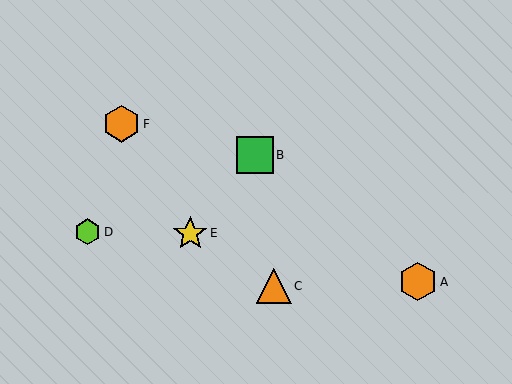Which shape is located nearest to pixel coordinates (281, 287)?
The orange triangle (labeled C) at (274, 286) is nearest to that location.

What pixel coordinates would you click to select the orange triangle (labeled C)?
Click at (274, 286) to select the orange triangle C.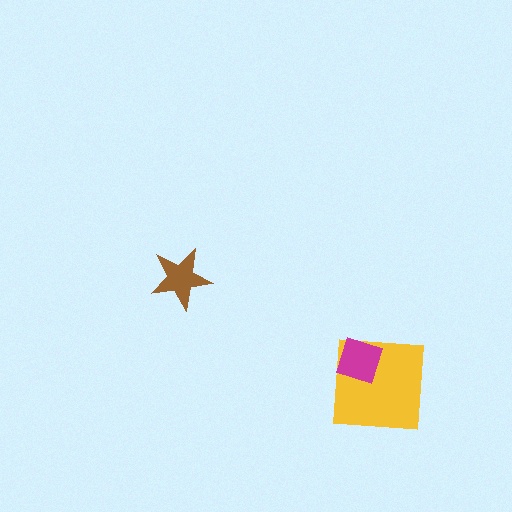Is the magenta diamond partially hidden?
No, no other shape covers it.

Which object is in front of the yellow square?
The magenta diamond is in front of the yellow square.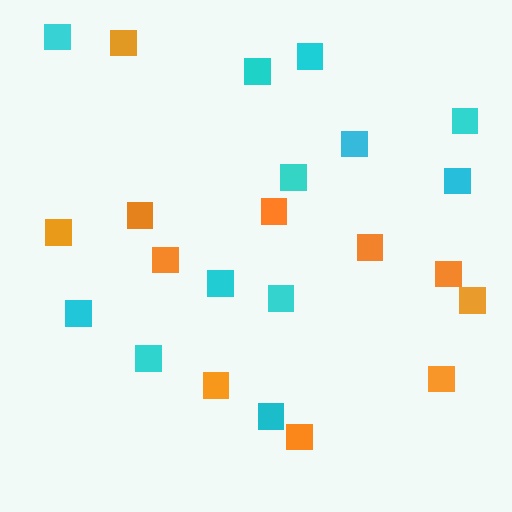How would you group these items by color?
There are 2 groups: one group of orange squares (11) and one group of cyan squares (12).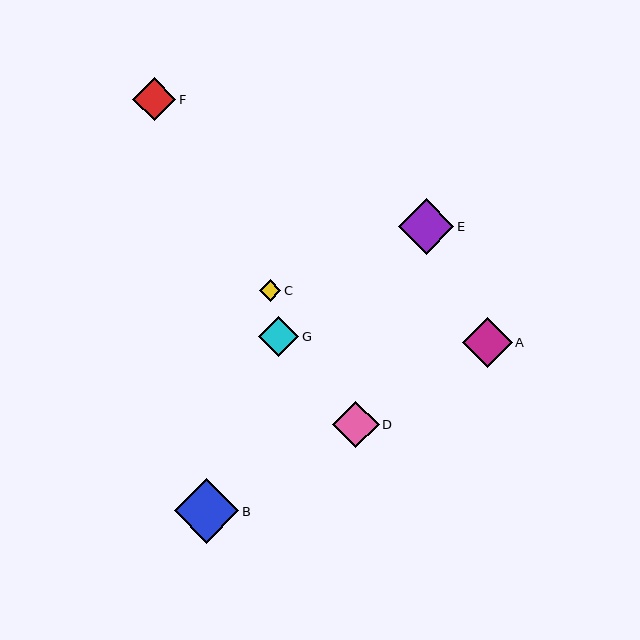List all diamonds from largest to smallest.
From largest to smallest: B, E, A, D, F, G, C.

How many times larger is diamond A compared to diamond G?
Diamond A is approximately 1.3 times the size of diamond G.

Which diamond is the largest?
Diamond B is the largest with a size of approximately 65 pixels.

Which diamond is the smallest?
Diamond C is the smallest with a size of approximately 21 pixels.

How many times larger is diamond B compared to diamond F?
Diamond B is approximately 1.5 times the size of diamond F.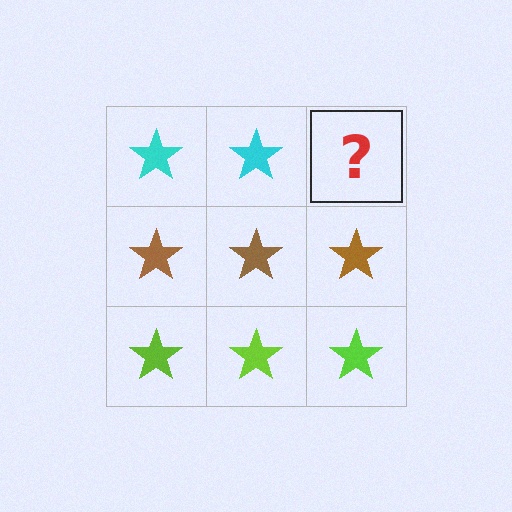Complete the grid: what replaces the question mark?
The question mark should be replaced with a cyan star.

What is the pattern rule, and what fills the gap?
The rule is that each row has a consistent color. The gap should be filled with a cyan star.